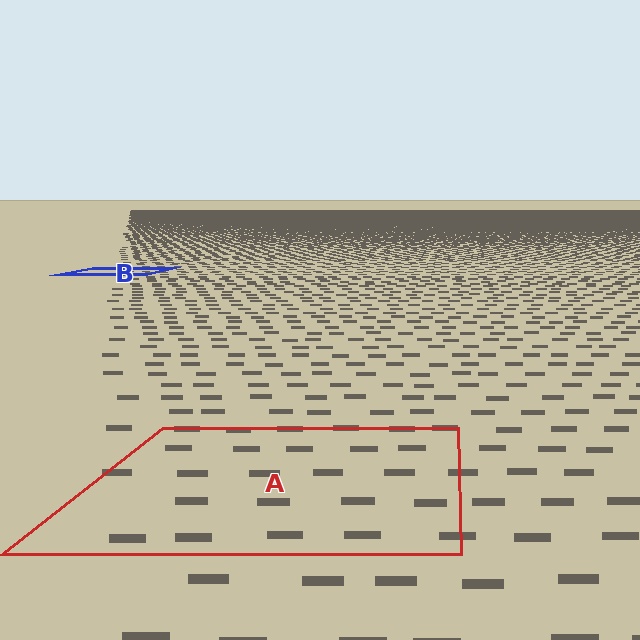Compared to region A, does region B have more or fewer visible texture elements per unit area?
Region B has more texture elements per unit area — they are packed more densely because it is farther away.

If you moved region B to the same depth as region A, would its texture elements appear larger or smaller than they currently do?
They would appear larger. At a closer depth, the same texture elements are projected at a bigger on-screen size.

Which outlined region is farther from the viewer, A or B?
Region B is farther from the viewer — the texture elements inside it appear smaller and more densely packed.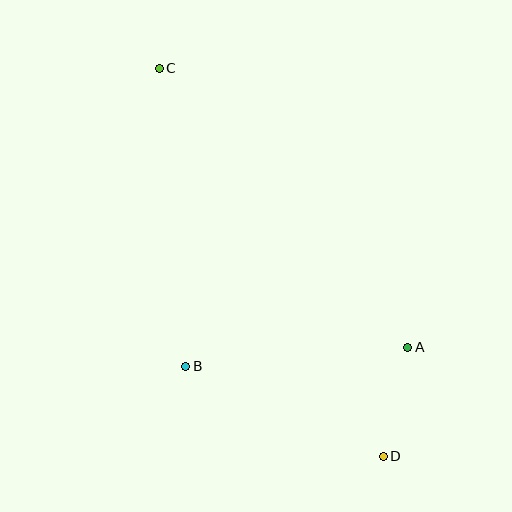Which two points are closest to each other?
Points A and D are closest to each other.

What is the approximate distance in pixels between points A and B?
The distance between A and B is approximately 223 pixels.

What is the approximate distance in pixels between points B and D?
The distance between B and D is approximately 217 pixels.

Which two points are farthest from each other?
Points C and D are farthest from each other.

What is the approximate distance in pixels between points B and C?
The distance between B and C is approximately 299 pixels.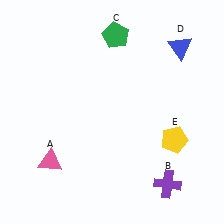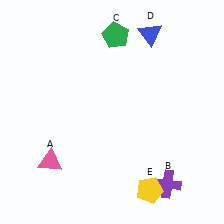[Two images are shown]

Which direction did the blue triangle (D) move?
The blue triangle (D) moved left.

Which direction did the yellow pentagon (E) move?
The yellow pentagon (E) moved down.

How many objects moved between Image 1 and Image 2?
2 objects moved between the two images.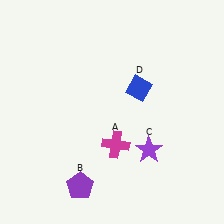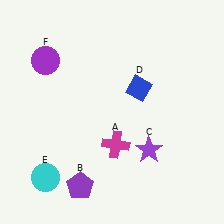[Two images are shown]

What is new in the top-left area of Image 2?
A purple circle (F) was added in the top-left area of Image 2.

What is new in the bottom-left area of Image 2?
A cyan circle (E) was added in the bottom-left area of Image 2.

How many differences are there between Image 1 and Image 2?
There are 2 differences between the two images.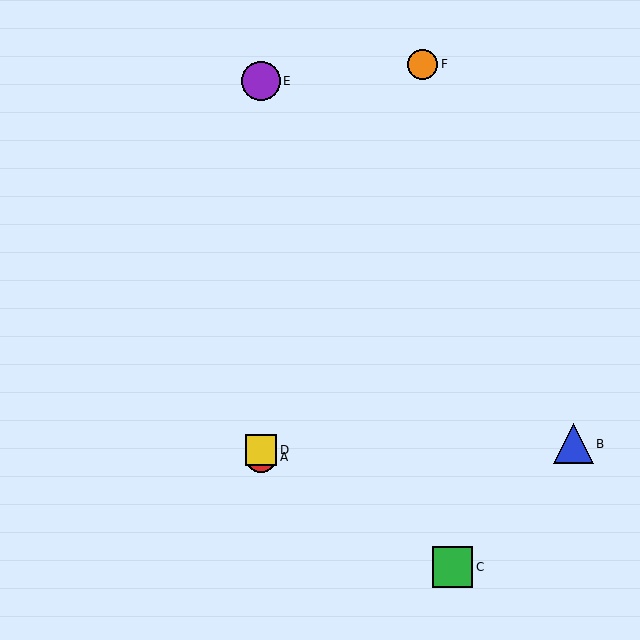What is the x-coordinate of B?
Object B is at x≈573.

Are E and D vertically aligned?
Yes, both are at x≈261.